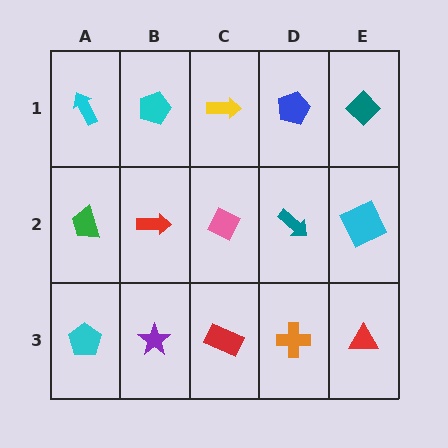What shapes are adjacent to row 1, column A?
A green trapezoid (row 2, column A), a cyan pentagon (row 1, column B).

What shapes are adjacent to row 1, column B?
A red arrow (row 2, column B), a cyan arrow (row 1, column A), a yellow arrow (row 1, column C).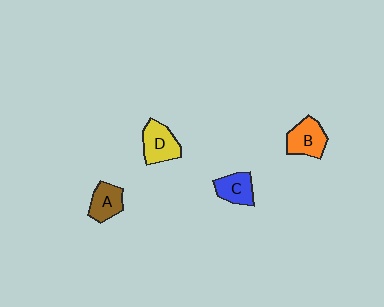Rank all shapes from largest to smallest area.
From largest to smallest: D (yellow), B (orange), A (brown), C (blue).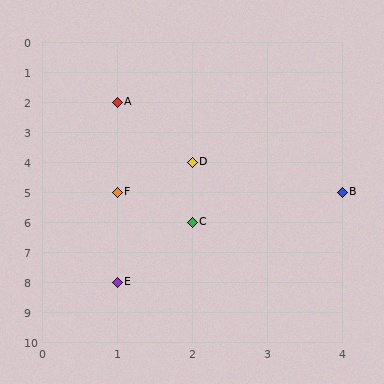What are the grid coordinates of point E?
Point E is at grid coordinates (1, 8).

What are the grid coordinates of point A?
Point A is at grid coordinates (1, 2).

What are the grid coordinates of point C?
Point C is at grid coordinates (2, 6).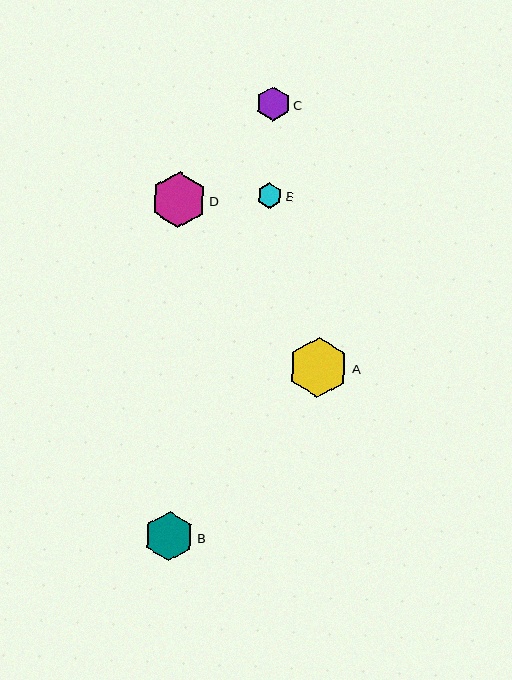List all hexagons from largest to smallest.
From largest to smallest: A, D, B, C, E.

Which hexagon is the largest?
Hexagon A is the largest with a size of approximately 60 pixels.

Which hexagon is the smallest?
Hexagon E is the smallest with a size of approximately 25 pixels.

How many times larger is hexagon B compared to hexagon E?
Hexagon B is approximately 1.9 times the size of hexagon E.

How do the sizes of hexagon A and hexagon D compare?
Hexagon A and hexagon D are approximately the same size.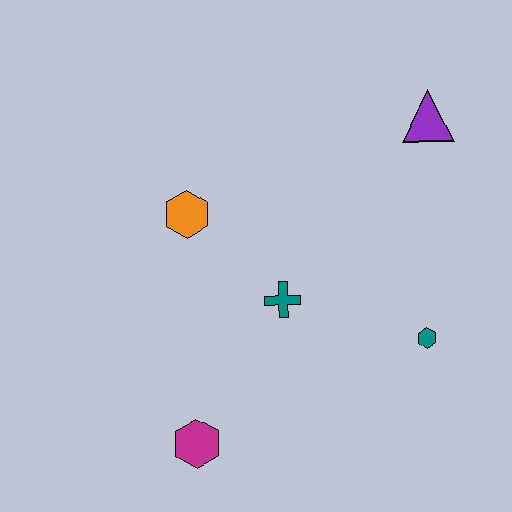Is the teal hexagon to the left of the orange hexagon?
No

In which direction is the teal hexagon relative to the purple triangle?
The teal hexagon is below the purple triangle.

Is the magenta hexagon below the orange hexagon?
Yes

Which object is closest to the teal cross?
The orange hexagon is closest to the teal cross.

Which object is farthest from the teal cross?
The purple triangle is farthest from the teal cross.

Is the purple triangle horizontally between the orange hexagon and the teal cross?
No